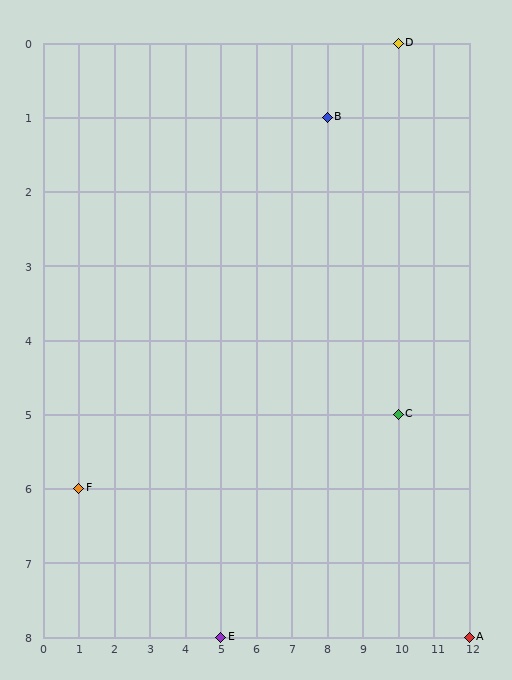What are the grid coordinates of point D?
Point D is at grid coordinates (10, 0).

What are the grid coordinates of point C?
Point C is at grid coordinates (10, 5).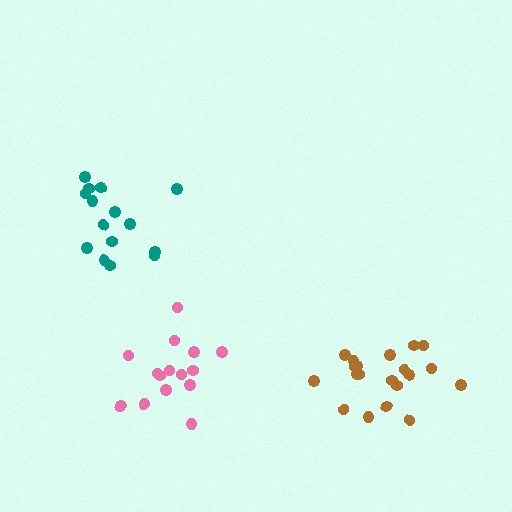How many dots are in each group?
Group 1: 15 dots, Group 2: 15 dots, Group 3: 20 dots (50 total).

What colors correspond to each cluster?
The clusters are colored: pink, teal, brown.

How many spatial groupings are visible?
There are 3 spatial groupings.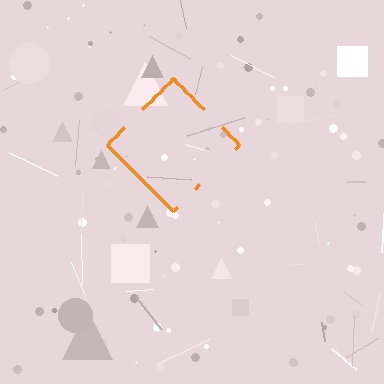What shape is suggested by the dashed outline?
The dashed outline suggests a diamond.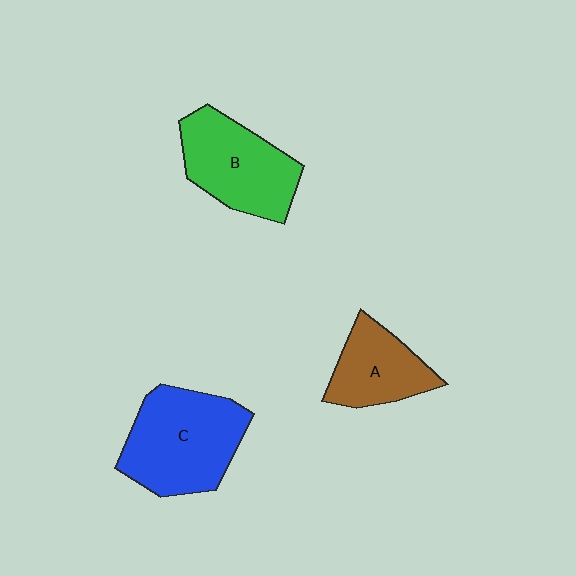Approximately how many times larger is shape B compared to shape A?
Approximately 1.4 times.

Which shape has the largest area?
Shape C (blue).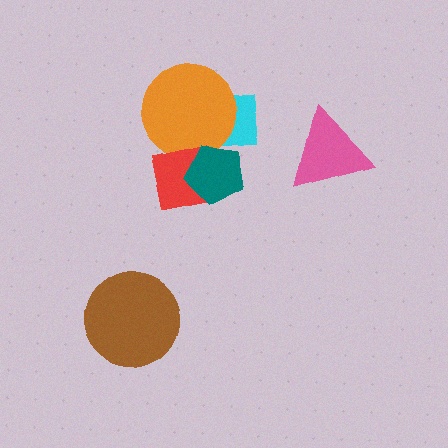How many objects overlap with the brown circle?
0 objects overlap with the brown circle.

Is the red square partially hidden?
Yes, it is partially covered by another shape.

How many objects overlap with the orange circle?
3 objects overlap with the orange circle.